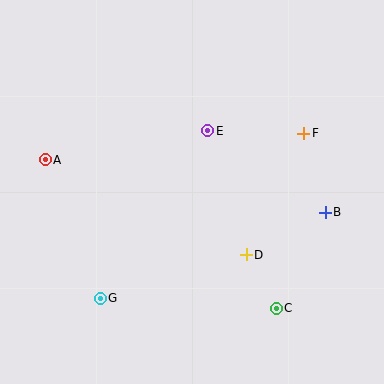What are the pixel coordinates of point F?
Point F is at (304, 133).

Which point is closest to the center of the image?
Point E at (208, 131) is closest to the center.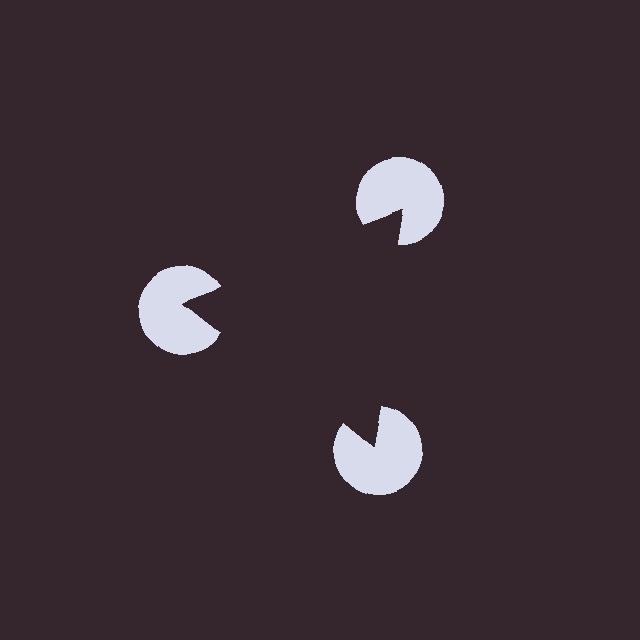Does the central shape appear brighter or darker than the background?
It typically appears slightly darker than the background, even though no actual brightness change is drawn.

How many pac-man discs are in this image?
There are 3 — one at each vertex of the illusory triangle.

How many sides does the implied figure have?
3 sides.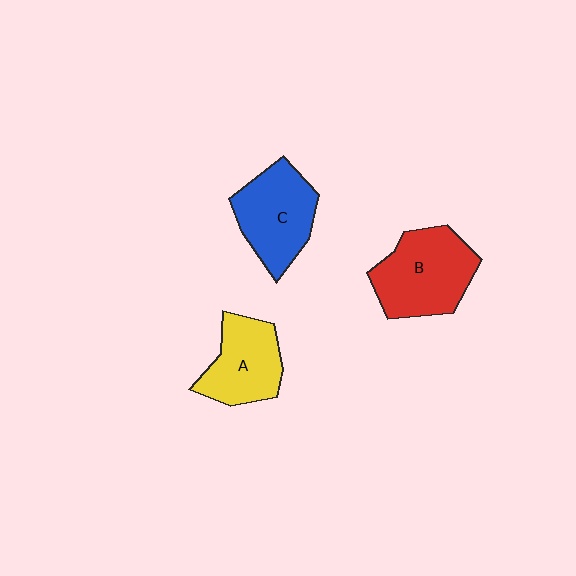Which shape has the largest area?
Shape B (red).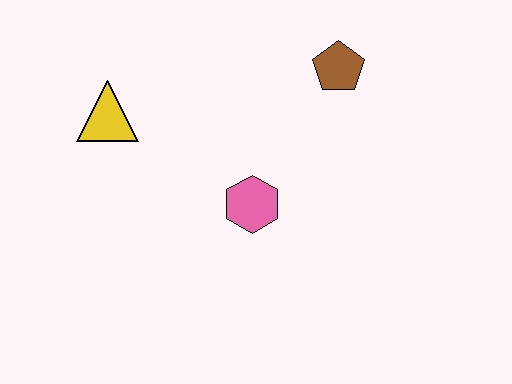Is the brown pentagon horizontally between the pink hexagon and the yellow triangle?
No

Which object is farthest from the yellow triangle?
The brown pentagon is farthest from the yellow triangle.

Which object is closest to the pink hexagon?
The brown pentagon is closest to the pink hexagon.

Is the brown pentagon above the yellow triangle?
Yes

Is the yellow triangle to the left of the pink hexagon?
Yes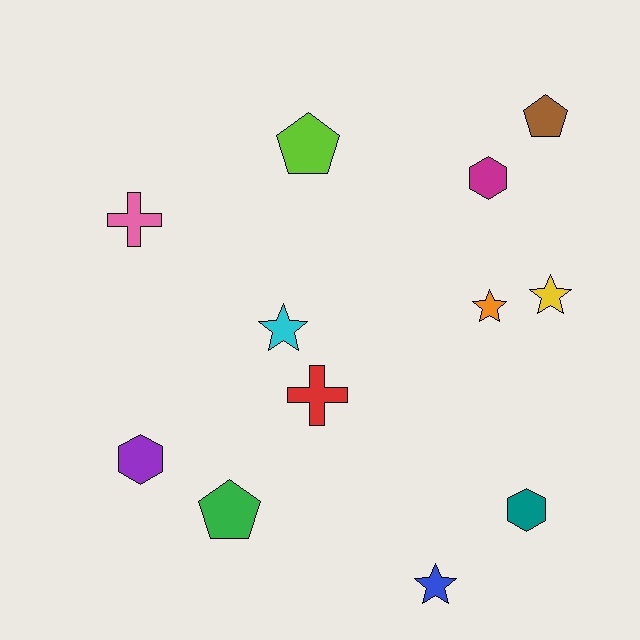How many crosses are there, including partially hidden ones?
There are 2 crosses.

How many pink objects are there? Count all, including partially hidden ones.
There is 1 pink object.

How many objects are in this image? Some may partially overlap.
There are 12 objects.